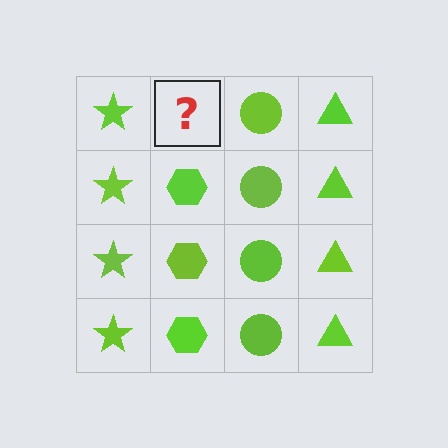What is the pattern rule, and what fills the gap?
The rule is that each column has a consistent shape. The gap should be filled with a lime hexagon.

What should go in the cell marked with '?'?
The missing cell should contain a lime hexagon.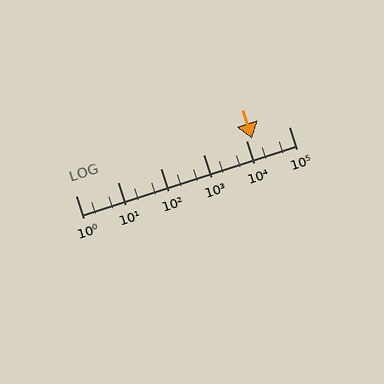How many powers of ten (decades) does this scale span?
The scale spans 5 decades, from 1 to 100000.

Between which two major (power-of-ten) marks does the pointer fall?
The pointer is between 10000 and 100000.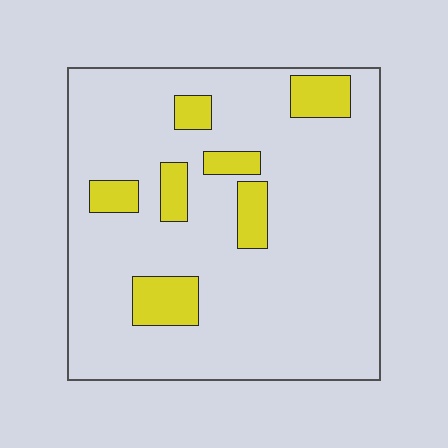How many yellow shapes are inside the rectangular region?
7.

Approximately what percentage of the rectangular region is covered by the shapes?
Approximately 15%.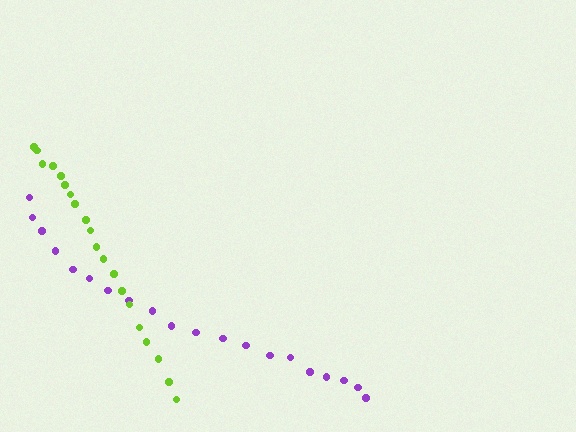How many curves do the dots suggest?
There are 2 distinct paths.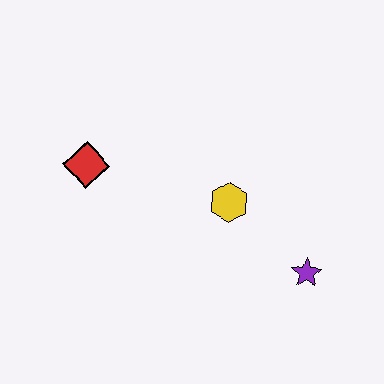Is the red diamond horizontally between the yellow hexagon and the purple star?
No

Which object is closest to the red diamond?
The yellow hexagon is closest to the red diamond.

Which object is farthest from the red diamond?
The purple star is farthest from the red diamond.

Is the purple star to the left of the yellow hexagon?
No